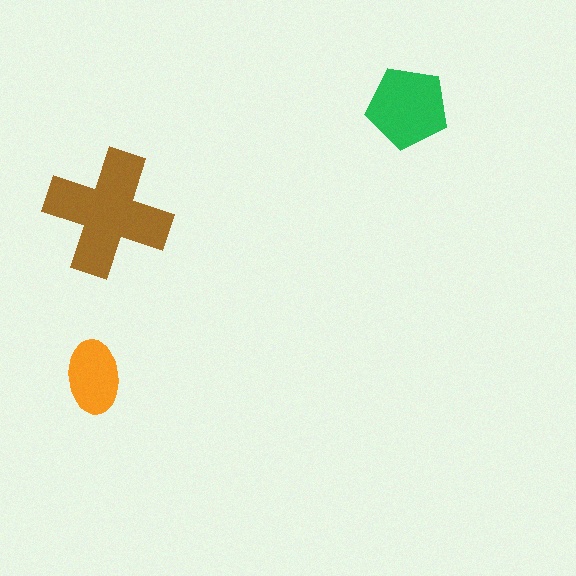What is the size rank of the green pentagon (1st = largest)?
2nd.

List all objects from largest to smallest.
The brown cross, the green pentagon, the orange ellipse.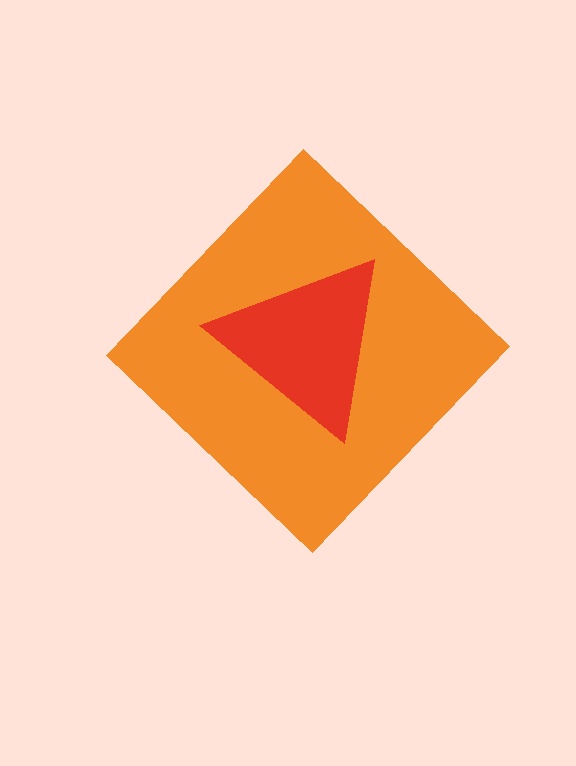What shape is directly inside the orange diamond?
The red triangle.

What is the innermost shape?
The red triangle.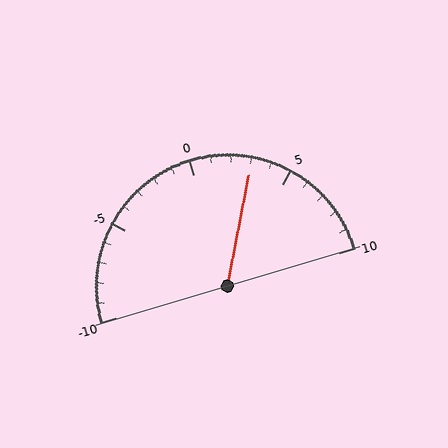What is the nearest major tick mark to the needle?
The nearest major tick mark is 5.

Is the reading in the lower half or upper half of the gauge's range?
The reading is in the upper half of the range (-10 to 10).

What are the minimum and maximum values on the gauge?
The gauge ranges from -10 to 10.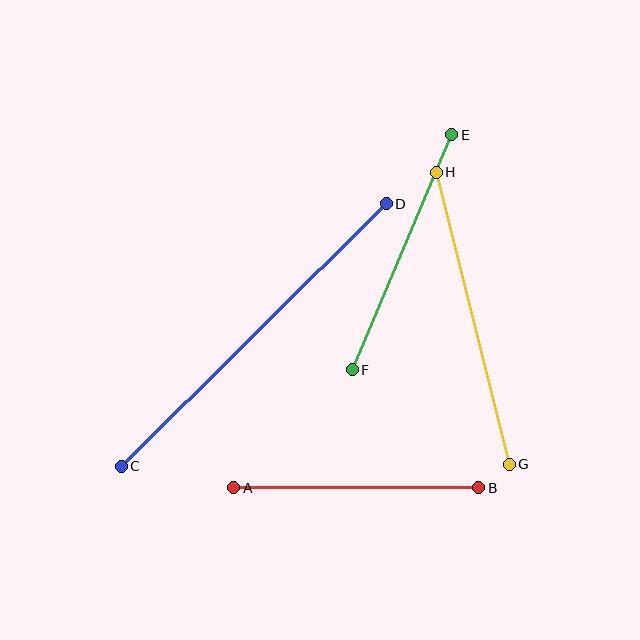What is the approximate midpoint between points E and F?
The midpoint is at approximately (402, 252) pixels.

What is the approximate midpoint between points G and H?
The midpoint is at approximately (473, 318) pixels.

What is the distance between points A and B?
The distance is approximately 245 pixels.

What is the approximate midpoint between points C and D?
The midpoint is at approximately (254, 335) pixels.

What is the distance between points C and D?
The distance is approximately 373 pixels.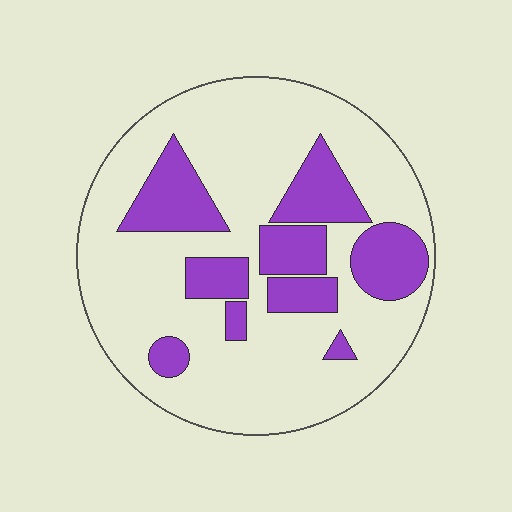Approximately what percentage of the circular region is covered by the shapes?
Approximately 25%.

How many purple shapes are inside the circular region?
9.